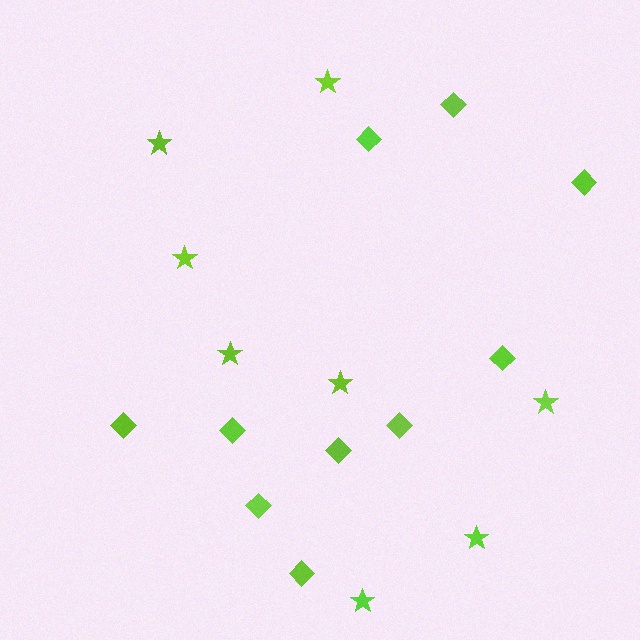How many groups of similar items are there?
There are 2 groups: one group of diamonds (10) and one group of stars (8).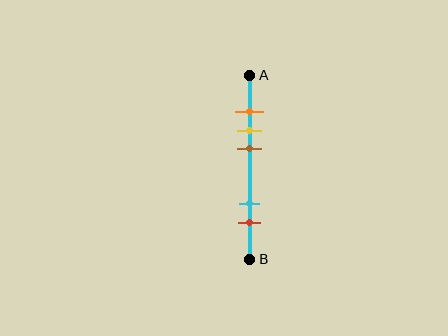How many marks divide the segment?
There are 5 marks dividing the segment.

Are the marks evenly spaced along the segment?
No, the marks are not evenly spaced.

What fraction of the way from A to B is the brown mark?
The brown mark is approximately 40% (0.4) of the way from A to B.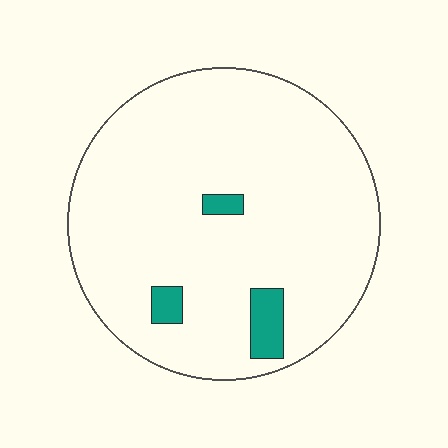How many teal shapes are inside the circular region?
3.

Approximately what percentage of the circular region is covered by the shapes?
Approximately 5%.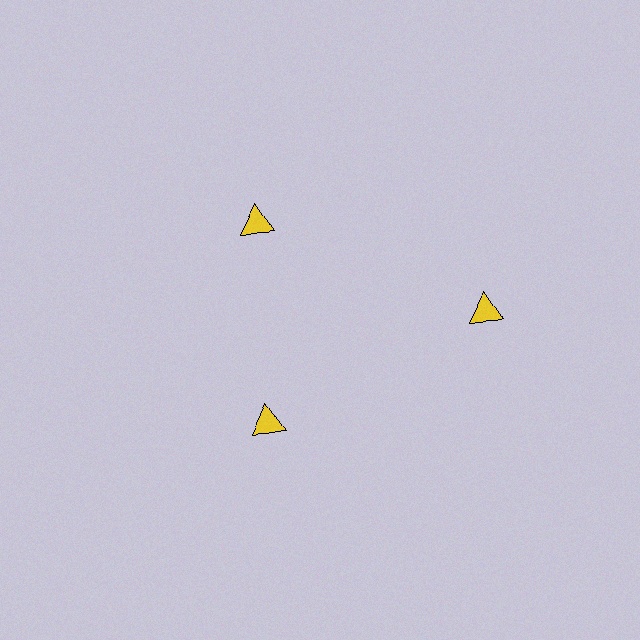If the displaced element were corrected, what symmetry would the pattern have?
It would have 3-fold rotational symmetry — the pattern would map onto itself every 120 degrees.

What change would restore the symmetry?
The symmetry would be restored by moving it inward, back onto the ring so that all 3 triangles sit at equal angles and equal distance from the center.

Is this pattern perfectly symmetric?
No. The 3 yellow triangles are arranged in a ring, but one element near the 3 o'clock position is pushed outward from the center, breaking the 3-fold rotational symmetry.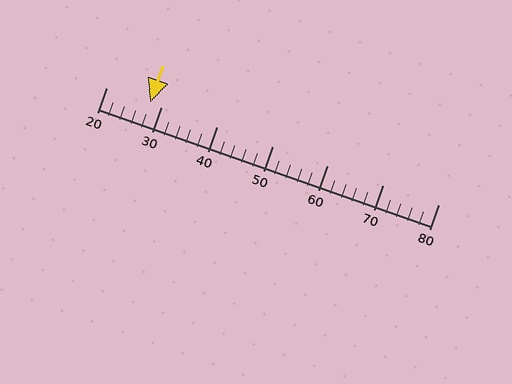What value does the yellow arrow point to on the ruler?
The yellow arrow points to approximately 28.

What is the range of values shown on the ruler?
The ruler shows values from 20 to 80.